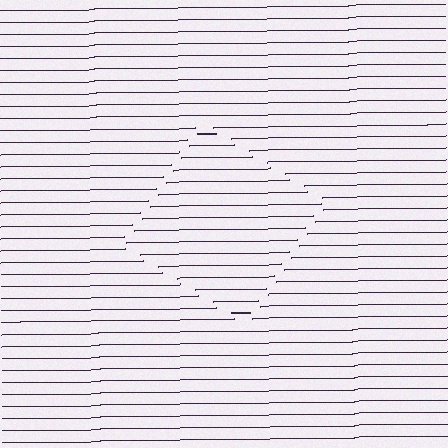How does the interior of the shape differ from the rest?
The interior of the shape contains the same grating, shifted by half a period — the contour is defined by the phase discontinuity where line-ends from the inner and outer gratings abut.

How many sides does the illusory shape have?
4 sides — the line-ends trace a square.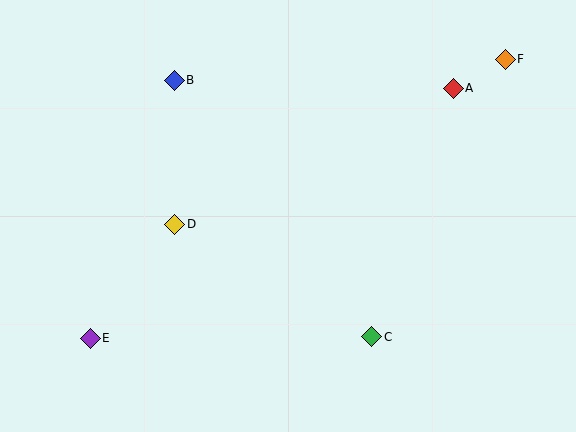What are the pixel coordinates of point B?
Point B is at (174, 80).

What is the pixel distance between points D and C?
The distance between D and C is 226 pixels.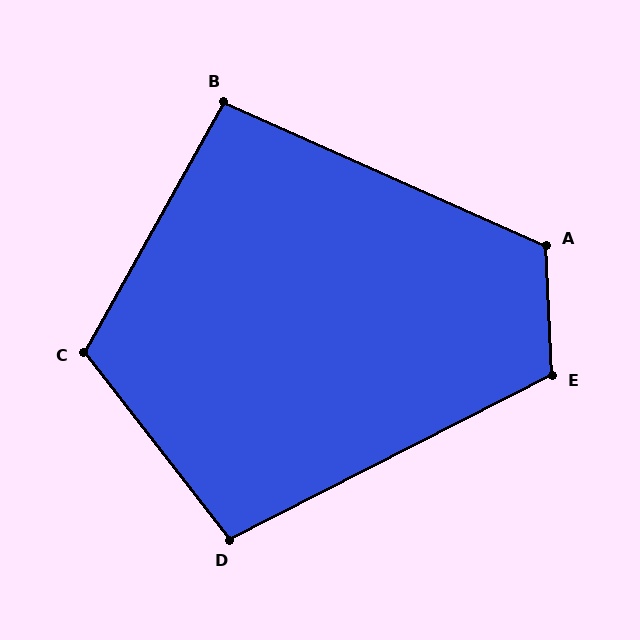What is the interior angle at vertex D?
Approximately 101 degrees (obtuse).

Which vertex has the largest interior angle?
A, at approximately 116 degrees.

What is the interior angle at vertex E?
Approximately 115 degrees (obtuse).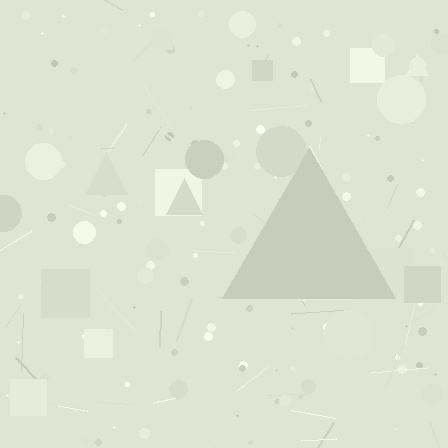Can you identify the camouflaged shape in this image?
The camouflaged shape is a triangle.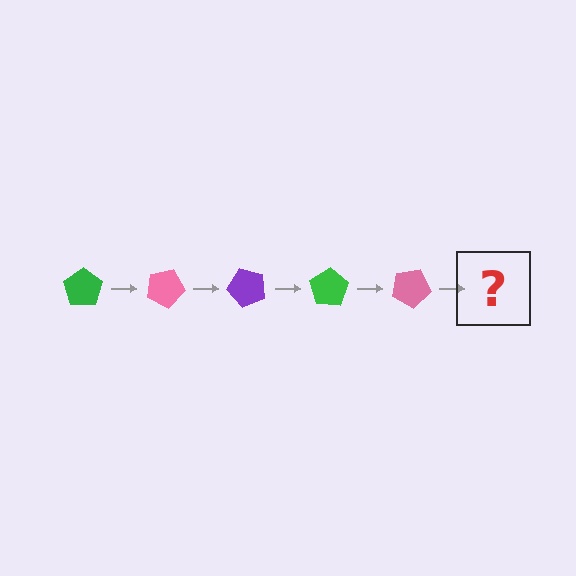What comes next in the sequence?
The next element should be a purple pentagon, rotated 125 degrees from the start.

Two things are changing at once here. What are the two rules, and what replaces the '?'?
The two rules are that it rotates 25 degrees each step and the color cycles through green, pink, and purple. The '?' should be a purple pentagon, rotated 125 degrees from the start.